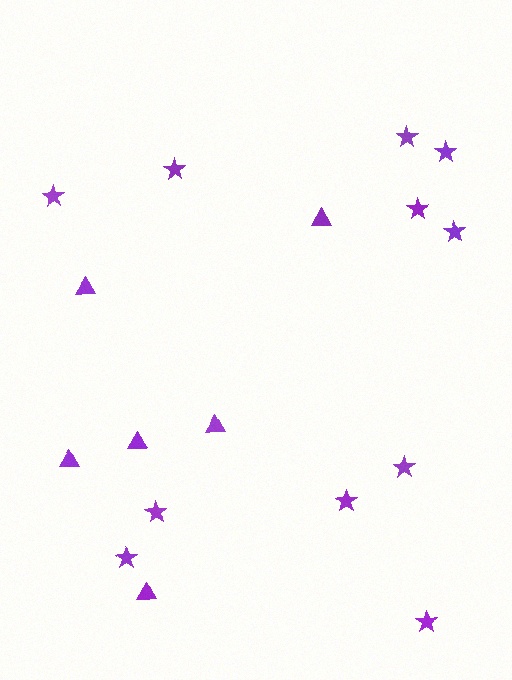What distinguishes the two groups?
There are 2 groups: one group of stars (11) and one group of triangles (6).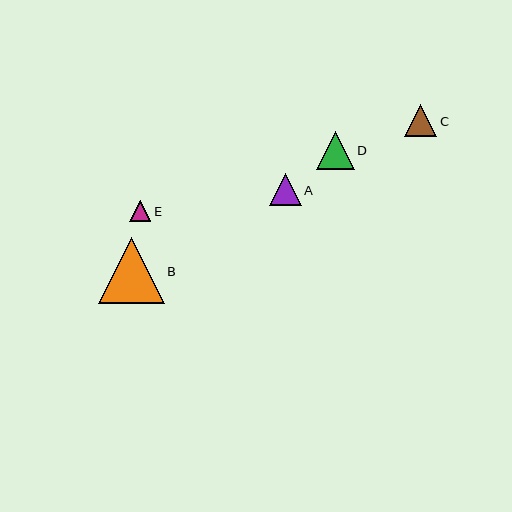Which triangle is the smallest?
Triangle E is the smallest with a size of approximately 21 pixels.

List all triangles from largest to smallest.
From largest to smallest: B, D, C, A, E.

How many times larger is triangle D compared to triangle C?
Triangle D is approximately 1.2 times the size of triangle C.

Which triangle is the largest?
Triangle B is the largest with a size of approximately 66 pixels.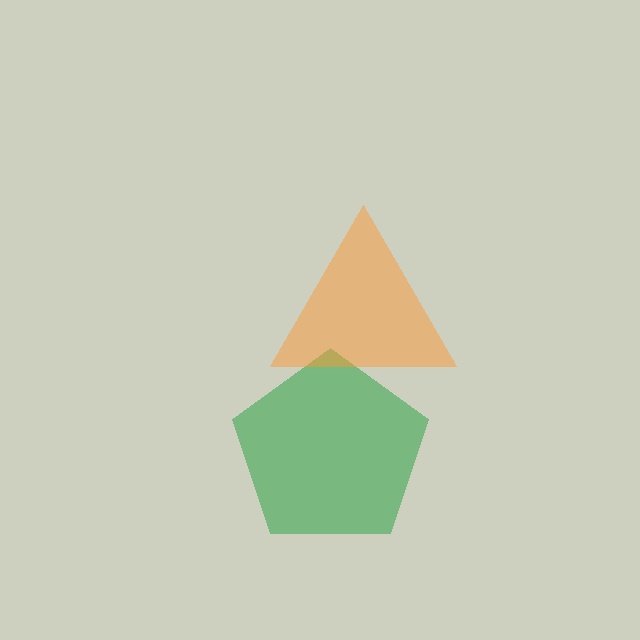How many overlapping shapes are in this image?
There are 2 overlapping shapes in the image.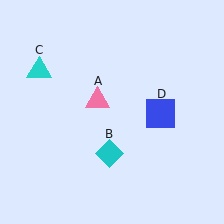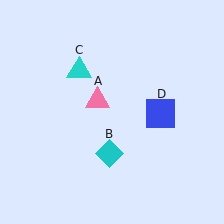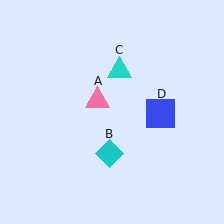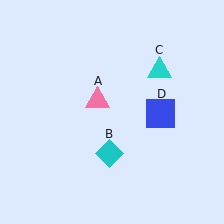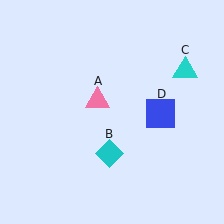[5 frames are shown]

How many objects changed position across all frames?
1 object changed position: cyan triangle (object C).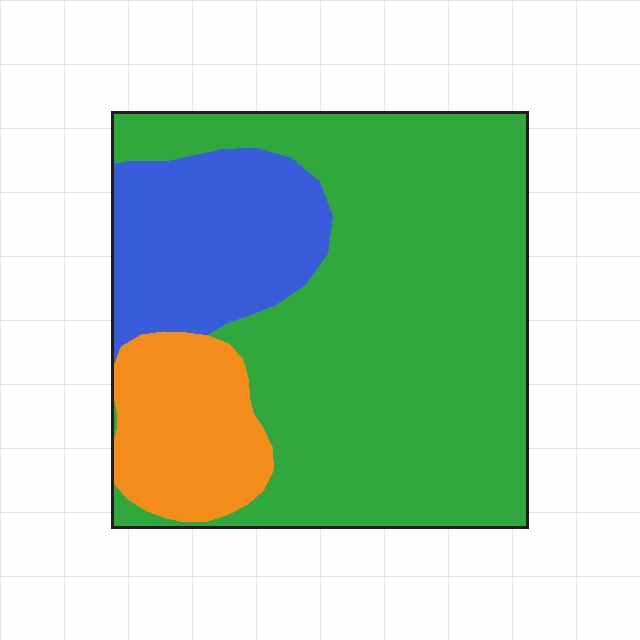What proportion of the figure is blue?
Blue takes up about one fifth (1/5) of the figure.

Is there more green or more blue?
Green.